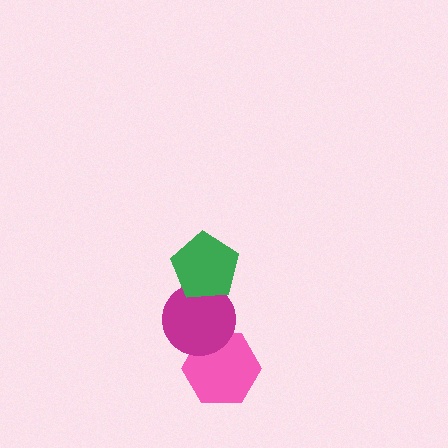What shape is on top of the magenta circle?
The green pentagon is on top of the magenta circle.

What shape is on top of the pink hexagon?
The magenta circle is on top of the pink hexagon.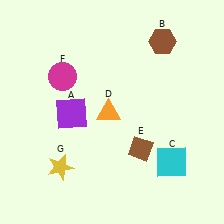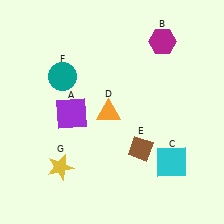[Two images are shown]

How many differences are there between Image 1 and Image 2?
There are 2 differences between the two images.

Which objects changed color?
B changed from brown to magenta. F changed from magenta to teal.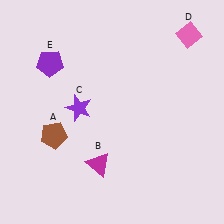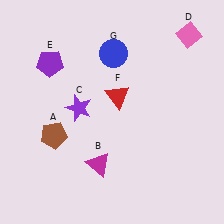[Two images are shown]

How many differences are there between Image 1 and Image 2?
There are 2 differences between the two images.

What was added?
A red triangle (F), a blue circle (G) were added in Image 2.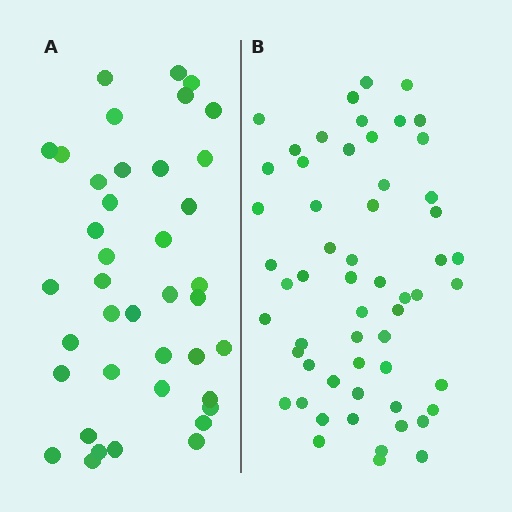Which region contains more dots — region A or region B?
Region B (the right region) has more dots.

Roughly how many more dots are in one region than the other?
Region B has approximately 15 more dots than region A.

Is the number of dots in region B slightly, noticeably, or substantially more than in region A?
Region B has noticeably more, but not dramatically so. The ratio is roughly 1.4 to 1.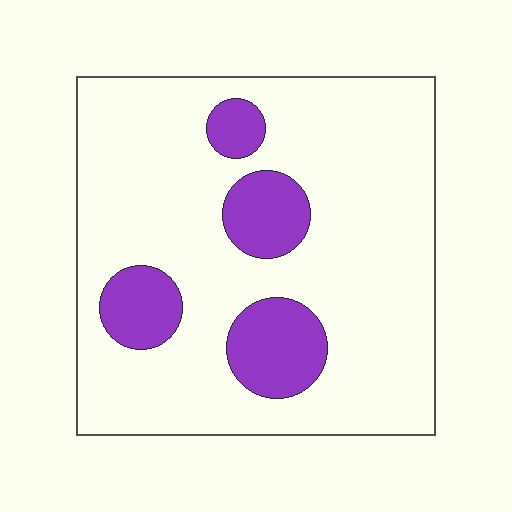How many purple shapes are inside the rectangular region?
4.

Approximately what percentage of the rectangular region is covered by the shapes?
Approximately 20%.